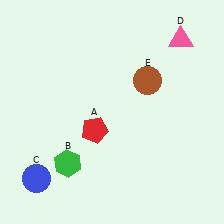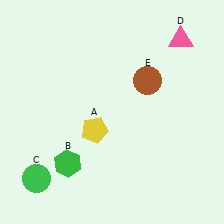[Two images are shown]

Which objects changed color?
A changed from red to yellow. C changed from blue to green.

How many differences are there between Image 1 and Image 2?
There are 2 differences between the two images.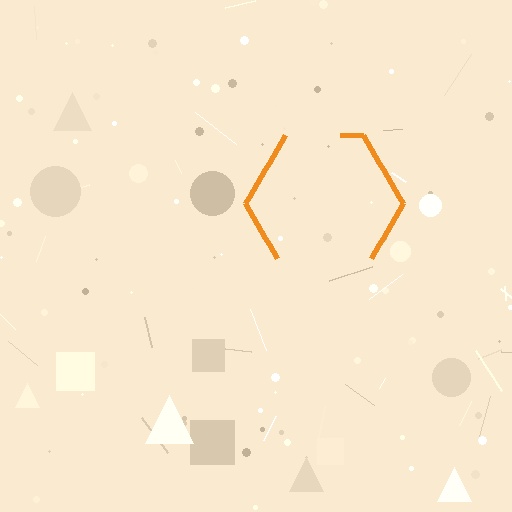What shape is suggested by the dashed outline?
The dashed outline suggests a hexagon.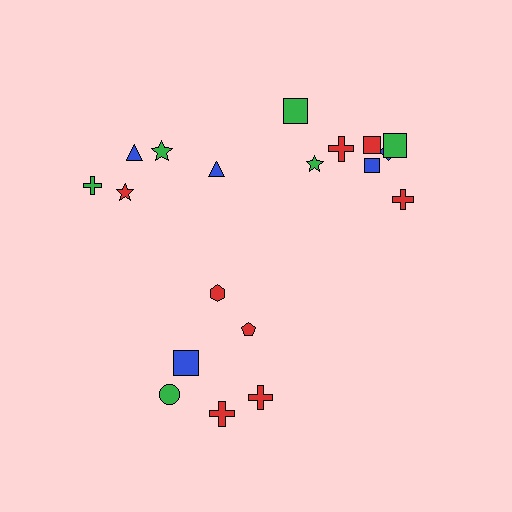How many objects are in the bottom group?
There are 6 objects.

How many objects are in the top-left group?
There are 5 objects.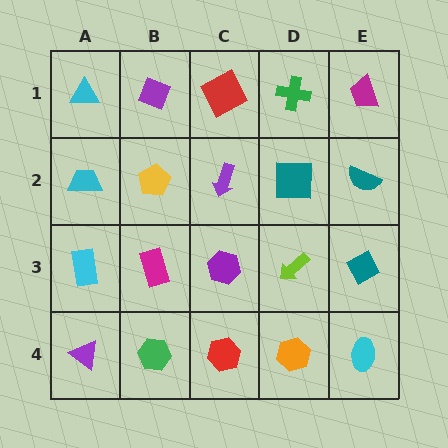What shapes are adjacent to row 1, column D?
A teal square (row 2, column D), a red square (row 1, column C), a magenta trapezoid (row 1, column E).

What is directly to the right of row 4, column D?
A cyan ellipse.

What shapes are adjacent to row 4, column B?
A magenta rectangle (row 3, column B), a purple triangle (row 4, column A), a red hexagon (row 4, column C).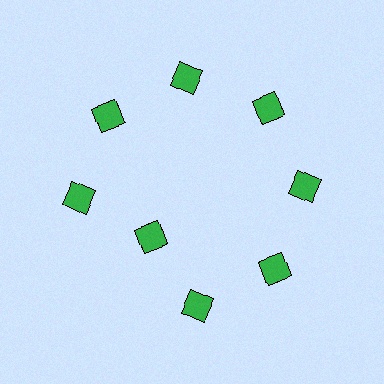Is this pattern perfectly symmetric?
No. The 8 green diamonds are arranged in a ring, but one element near the 8 o'clock position is pulled inward toward the center, breaking the 8-fold rotational symmetry.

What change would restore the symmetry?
The symmetry would be restored by moving it outward, back onto the ring so that all 8 diamonds sit at equal angles and equal distance from the center.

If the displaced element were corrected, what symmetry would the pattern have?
It would have 8-fold rotational symmetry — the pattern would map onto itself every 45 degrees.